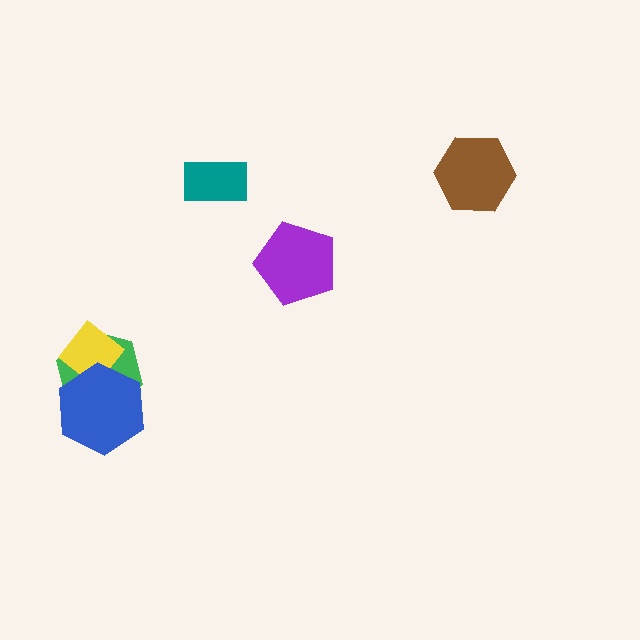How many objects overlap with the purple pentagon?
0 objects overlap with the purple pentagon.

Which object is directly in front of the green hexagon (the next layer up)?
The yellow diamond is directly in front of the green hexagon.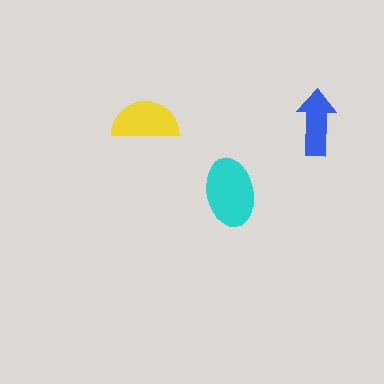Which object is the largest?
The cyan ellipse.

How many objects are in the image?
There are 3 objects in the image.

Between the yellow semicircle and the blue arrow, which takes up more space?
The yellow semicircle.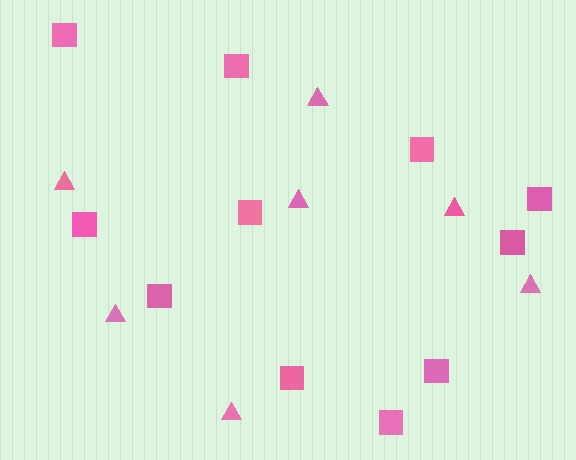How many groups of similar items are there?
There are 2 groups: one group of triangles (7) and one group of squares (11).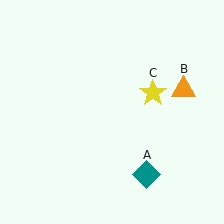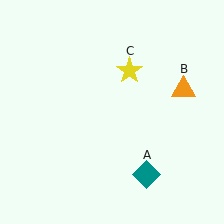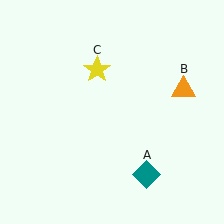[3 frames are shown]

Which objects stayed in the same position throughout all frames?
Teal diamond (object A) and orange triangle (object B) remained stationary.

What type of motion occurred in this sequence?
The yellow star (object C) rotated counterclockwise around the center of the scene.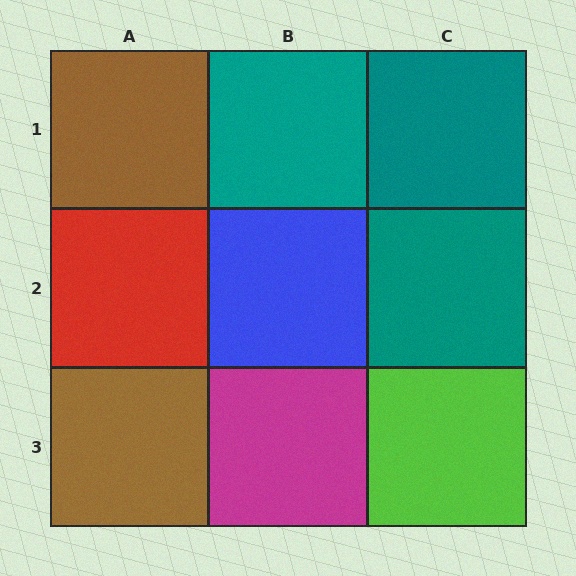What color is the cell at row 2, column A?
Red.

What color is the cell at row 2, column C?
Teal.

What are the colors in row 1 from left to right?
Brown, teal, teal.